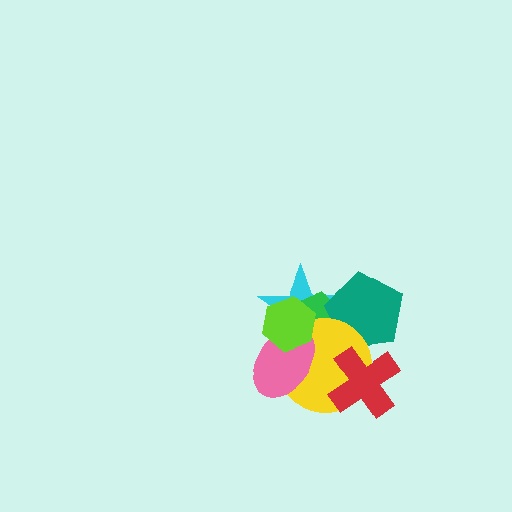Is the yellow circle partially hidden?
Yes, it is partially covered by another shape.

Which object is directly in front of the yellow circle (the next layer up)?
The pink ellipse is directly in front of the yellow circle.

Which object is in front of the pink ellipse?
The lime hexagon is in front of the pink ellipse.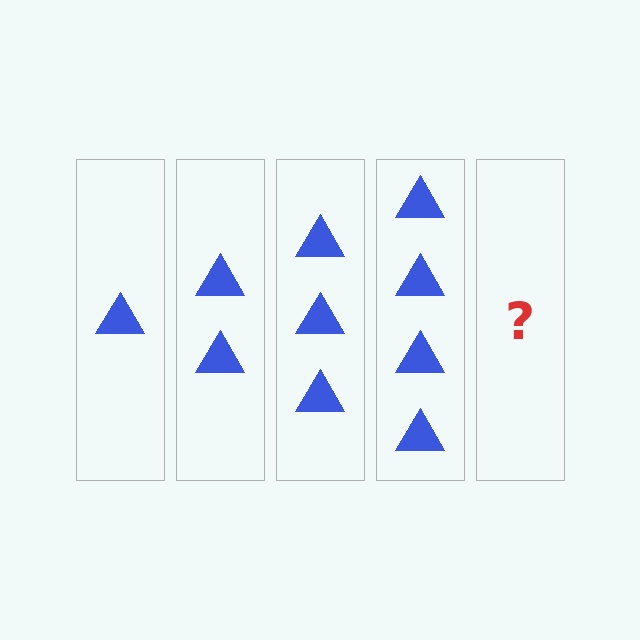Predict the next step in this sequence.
The next step is 5 triangles.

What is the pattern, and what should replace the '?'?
The pattern is that each step adds one more triangle. The '?' should be 5 triangles.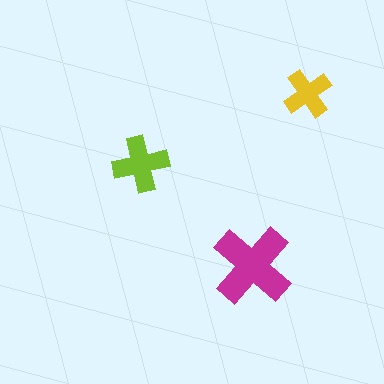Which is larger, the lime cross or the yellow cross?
The lime one.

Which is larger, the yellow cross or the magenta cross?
The magenta one.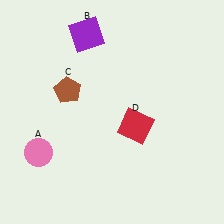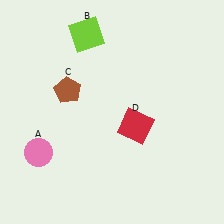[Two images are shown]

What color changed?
The square (B) changed from purple in Image 1 to lime in Image 2.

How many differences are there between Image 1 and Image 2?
There is 1 difference between the two images.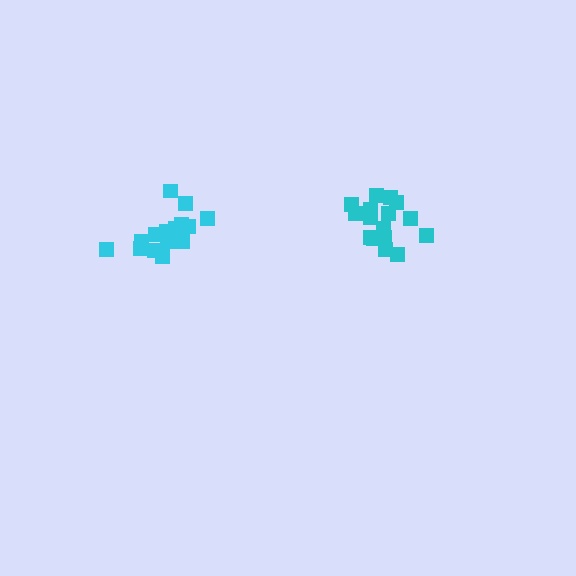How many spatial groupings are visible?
There are 2 spatial groupings.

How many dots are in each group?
Group 1: 17 dots, Group 2: 17 dots (34 total).